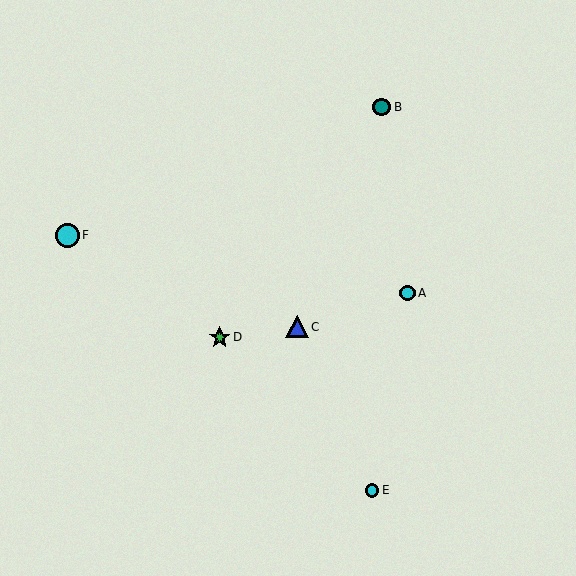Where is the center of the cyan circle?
The center of the cyan circle is at (408, 293).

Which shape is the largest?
The cyan circle (labeled F) is the largest.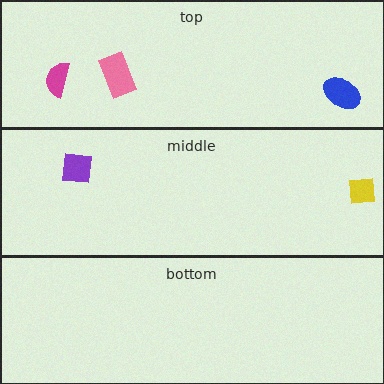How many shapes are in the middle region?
2.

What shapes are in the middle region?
The purple square, the yellow square.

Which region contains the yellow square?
The middle region.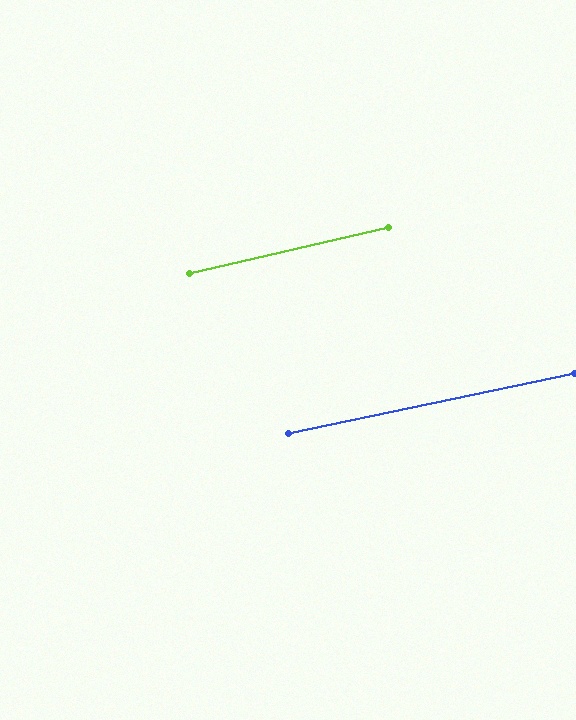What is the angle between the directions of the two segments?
Approximately 1 degree.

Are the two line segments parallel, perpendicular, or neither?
Parallel — their directions differ by only 1.3°.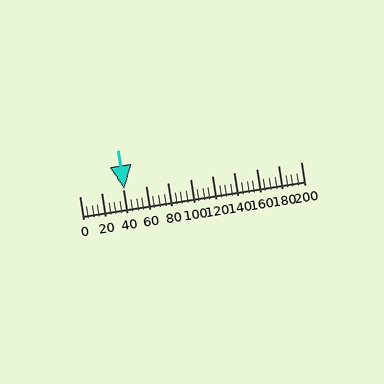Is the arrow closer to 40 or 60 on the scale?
The arrow is closer to 40.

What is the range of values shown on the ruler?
The ruler shows values from 0 to 200.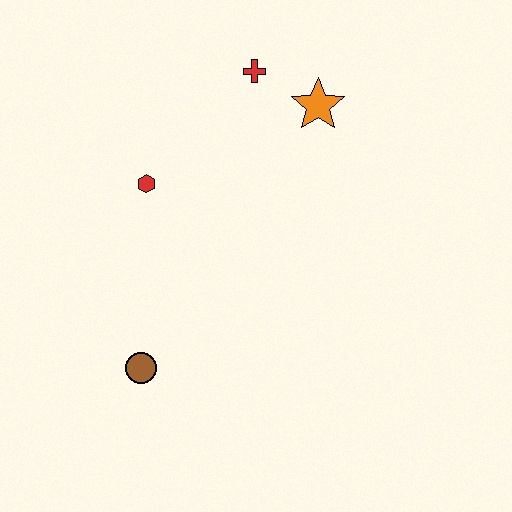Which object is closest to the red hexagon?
The red cross is closest to the red hexagon.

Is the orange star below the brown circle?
No